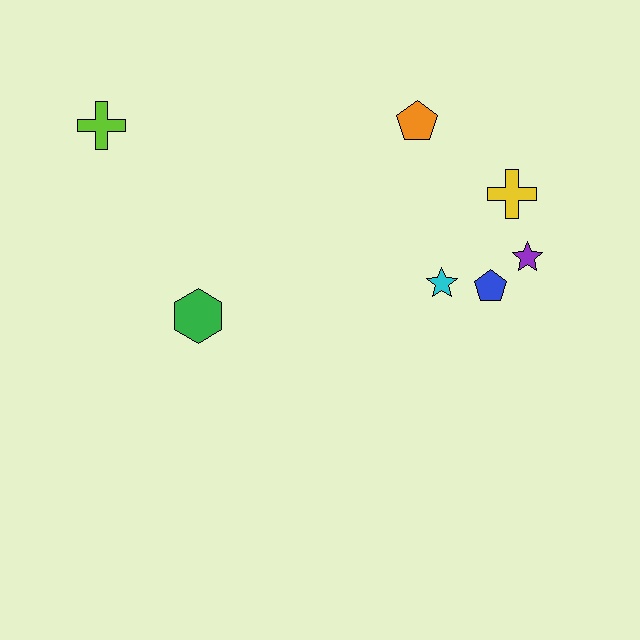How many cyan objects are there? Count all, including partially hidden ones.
There is 1 cyan object.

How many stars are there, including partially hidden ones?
There are 2 stars.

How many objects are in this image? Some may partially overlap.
There are 7 objects.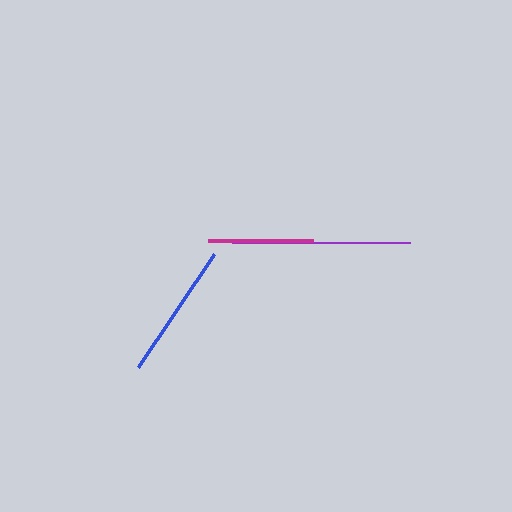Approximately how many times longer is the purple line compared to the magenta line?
The purple line is approximately 1.7 times the length of the magenta line.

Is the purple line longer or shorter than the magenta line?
The purple line is longer than the magenta line.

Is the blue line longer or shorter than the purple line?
The purple line is longer than the blue line.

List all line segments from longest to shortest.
From longest to shortest: purple, blue, magenta.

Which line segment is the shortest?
The magenta line is the shortest at approximately 104 pixels.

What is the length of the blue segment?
The blue segment is approximately 136 pixels long.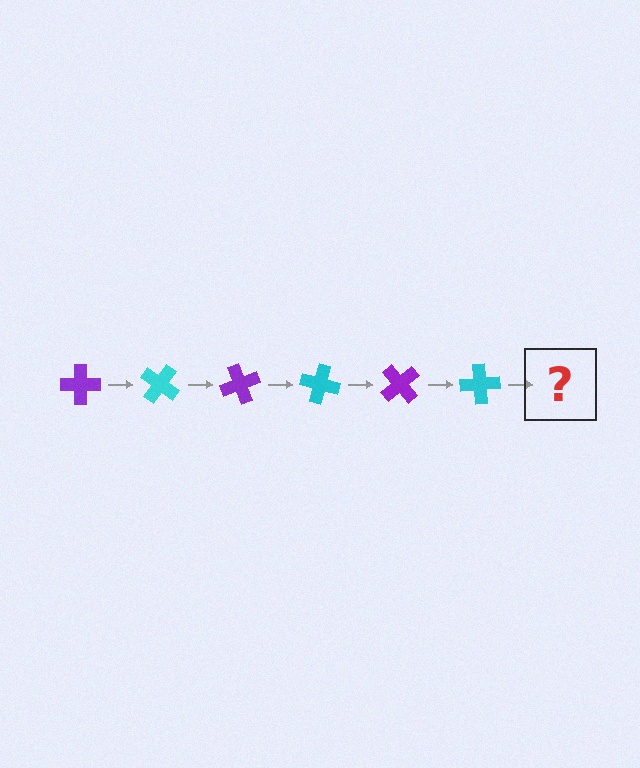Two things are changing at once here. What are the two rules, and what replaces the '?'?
The two rules are that it rotates 35 degrees each step and the color cycles through purple and cyan. The '?' should be a purple cross, rotated 210 degrees from the start.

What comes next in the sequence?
The next element should be a purple cross, rotated 210 degrees from the start.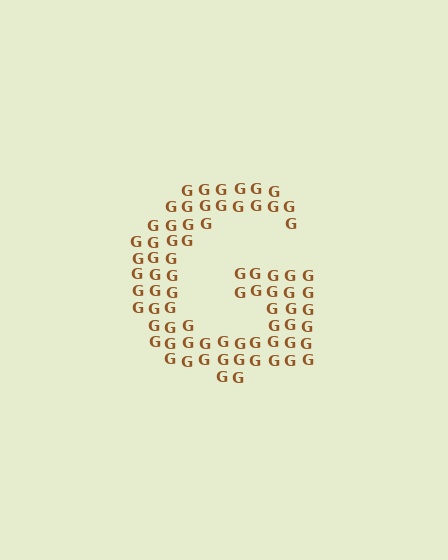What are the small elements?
The small elements are letter G's.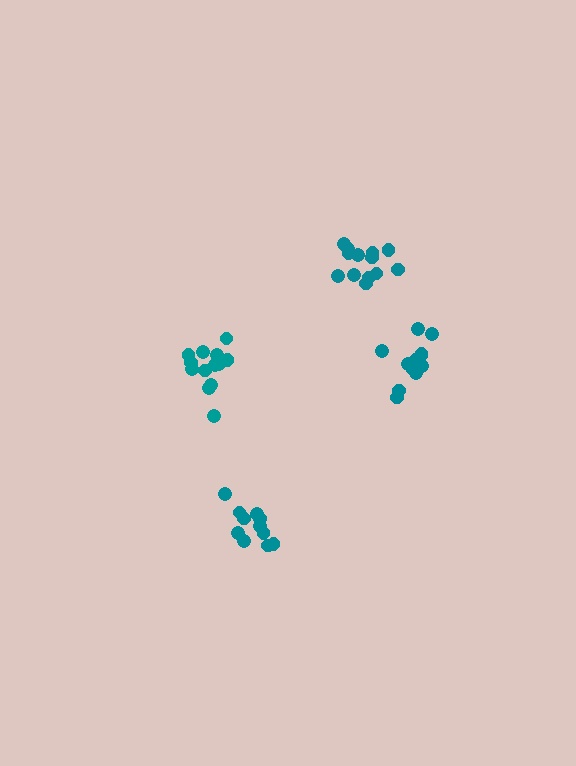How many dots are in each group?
Group 1: 11 dots, Group 2: 13 dots, Group 3: 13 dots, Group 4: 14 dots (51 total).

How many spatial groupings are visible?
There are 4 spatial groupings.